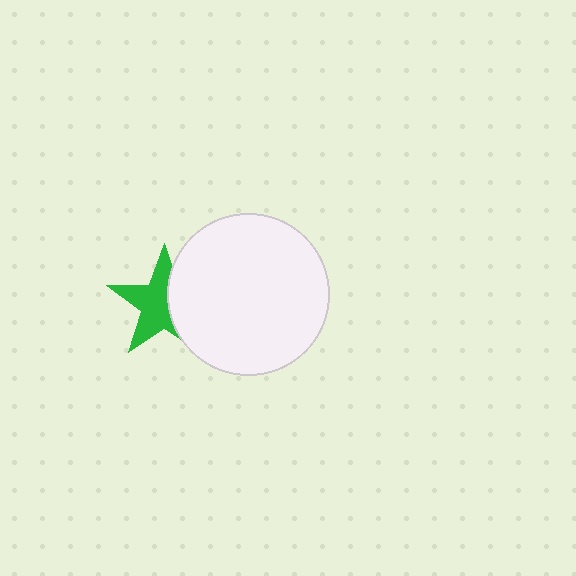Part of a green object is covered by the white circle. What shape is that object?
It is a star.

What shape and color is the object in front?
The object in front is a white circle.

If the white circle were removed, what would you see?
You would see the complete green star.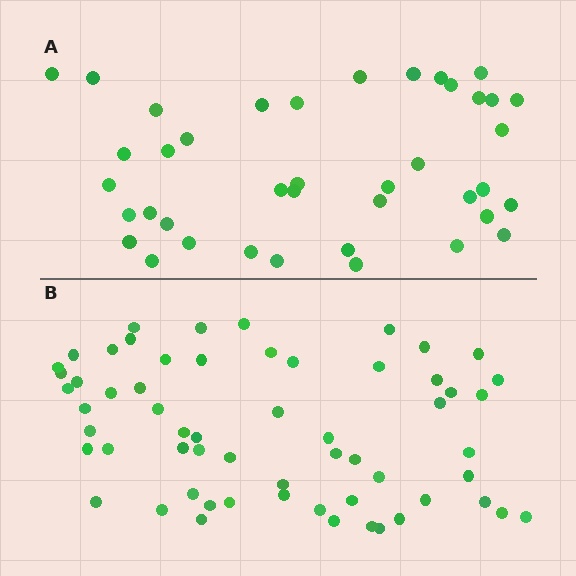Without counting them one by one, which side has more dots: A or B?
Region B (the bottom region) has more dots.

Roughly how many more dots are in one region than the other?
Region B has approximately 20 more dots than region A.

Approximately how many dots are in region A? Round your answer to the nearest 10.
About 40 dots.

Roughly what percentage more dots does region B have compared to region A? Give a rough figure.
About 50% more.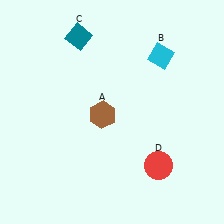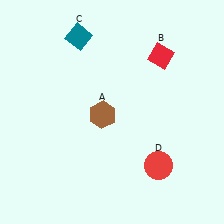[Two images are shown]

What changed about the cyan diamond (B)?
In Image 1, B is cyan. In Image 2, it changed to red.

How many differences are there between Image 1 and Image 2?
There is 1 difference between the two images.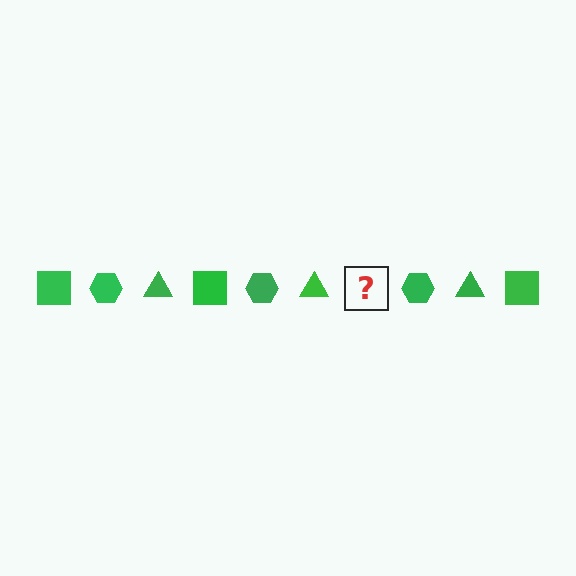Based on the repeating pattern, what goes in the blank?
The blank should be a green square.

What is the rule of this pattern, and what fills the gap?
The rule is that the pattern cycles through square, hexagon, triangle shapes in green. The gap should be filled with a green square.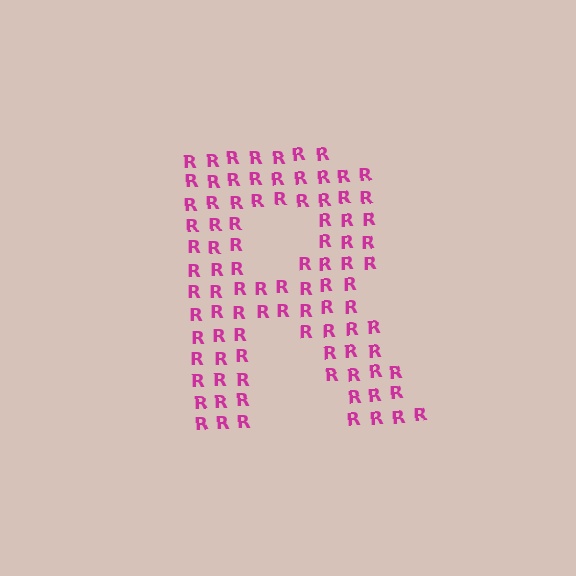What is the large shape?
The large shape is the letter R.